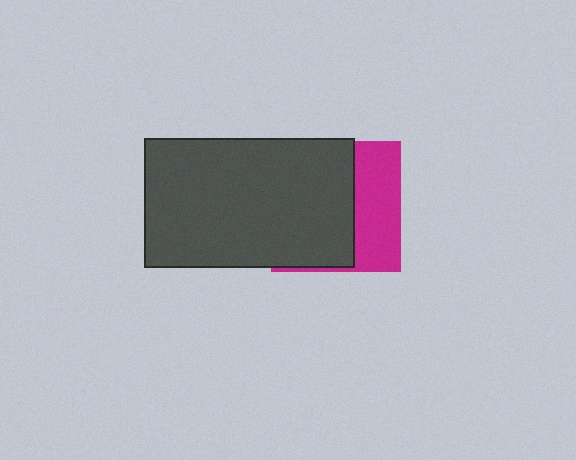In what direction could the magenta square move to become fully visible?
The magenta square could move right. That would shift it out from behind the dark gray rectangle entirely.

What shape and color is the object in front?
The object in front is a dark gray rectangle.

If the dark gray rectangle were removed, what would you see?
You would see the complete magenta square.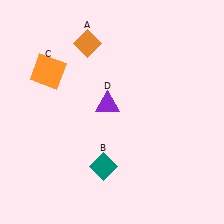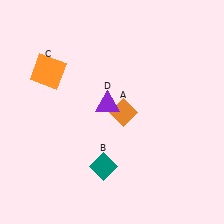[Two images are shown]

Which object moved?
The orange diamond (A) moved down.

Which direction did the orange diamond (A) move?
The orange diamond (A) moved down.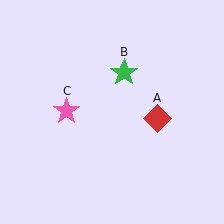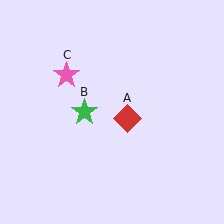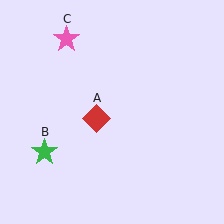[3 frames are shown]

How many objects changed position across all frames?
3 objects changed position: red diamond (object A), green star (object B), pink star (object C).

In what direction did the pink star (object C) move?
The pink star (object C) moved up.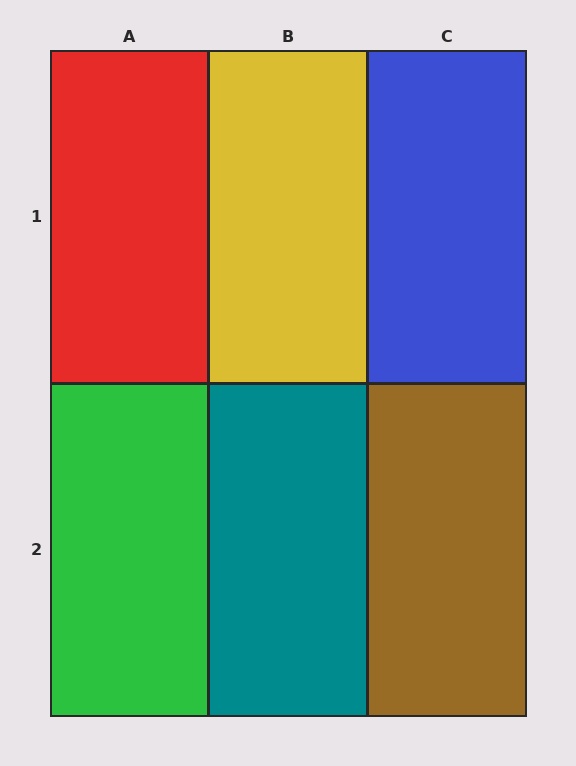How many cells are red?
1 cell is red.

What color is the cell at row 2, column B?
Teal.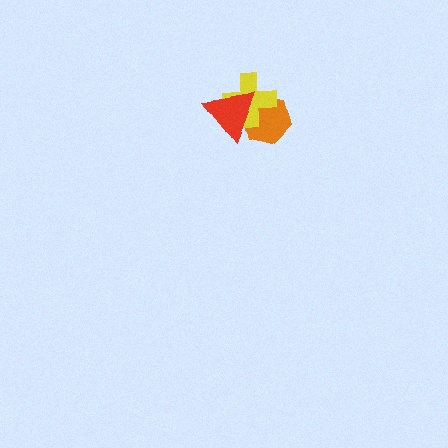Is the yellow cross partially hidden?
Yes, it is partially covered by another shape.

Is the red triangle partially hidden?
No, no other shape covers it.